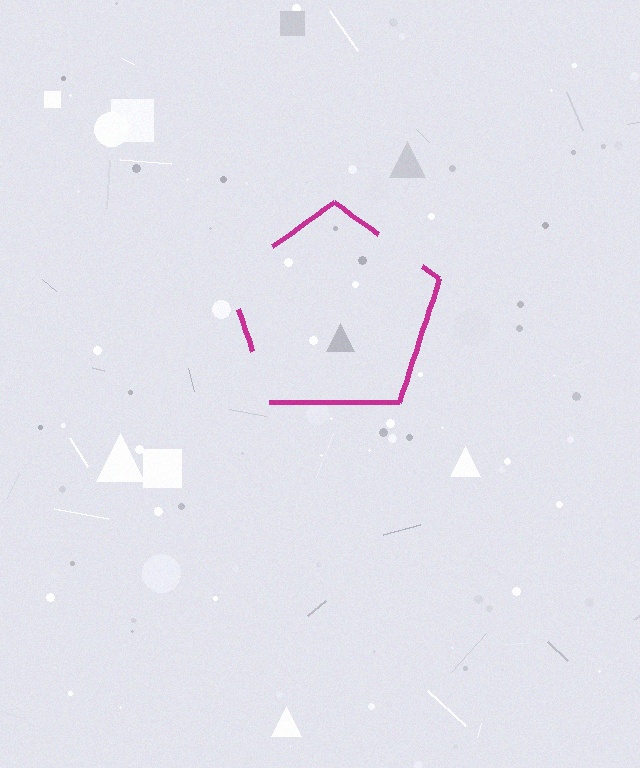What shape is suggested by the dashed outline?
The dashed outline suggests a pentagon.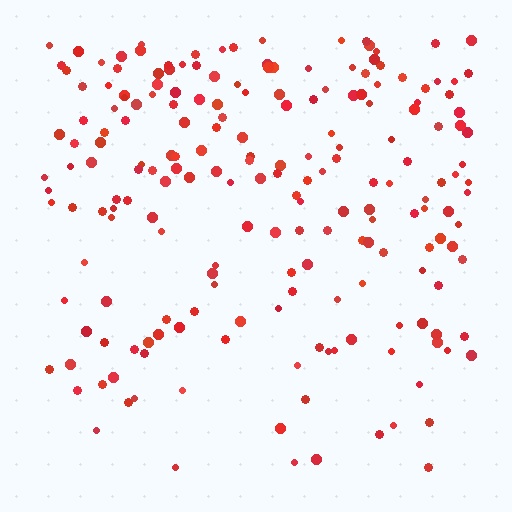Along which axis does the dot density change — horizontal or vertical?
Vertical.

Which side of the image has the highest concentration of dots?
The top.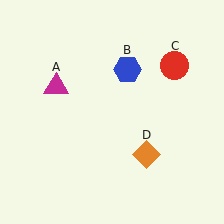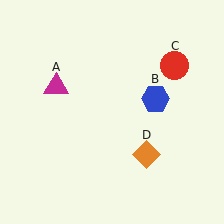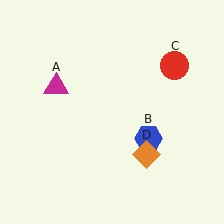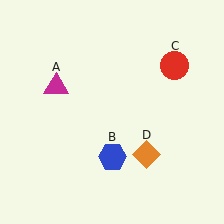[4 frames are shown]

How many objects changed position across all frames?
1 object changed position: blue hexagon (object B).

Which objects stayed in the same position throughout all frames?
Magenta triangle (object A) and red circle (object C) and orange diamond (object D) remained stationary.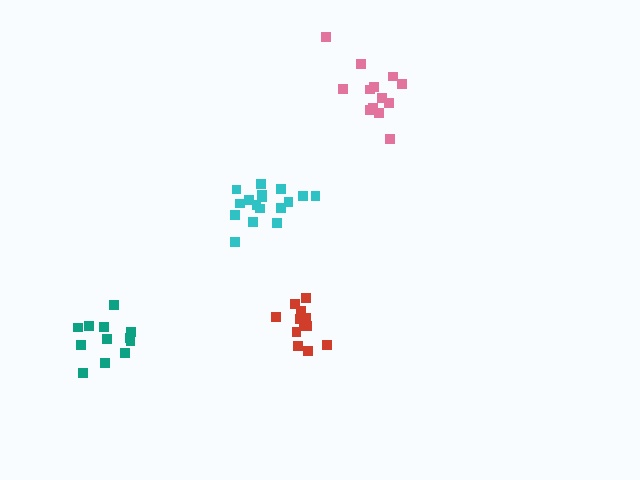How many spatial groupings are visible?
There are 4 spatial groupings.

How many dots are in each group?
Group 1: 13 dots, Group 2: 17 dots, Group 3: 12 dots, Group 4: 12 dots (54 total).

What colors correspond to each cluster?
The clusters are colored: pink, cyan, teal, red.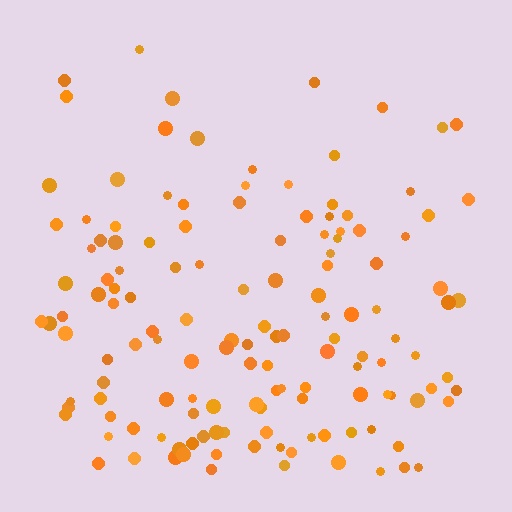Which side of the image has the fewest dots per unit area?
The top.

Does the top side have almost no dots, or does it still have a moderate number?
Still a moderate number, just noticeably fewer than the bottom.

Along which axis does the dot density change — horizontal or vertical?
Vertical.